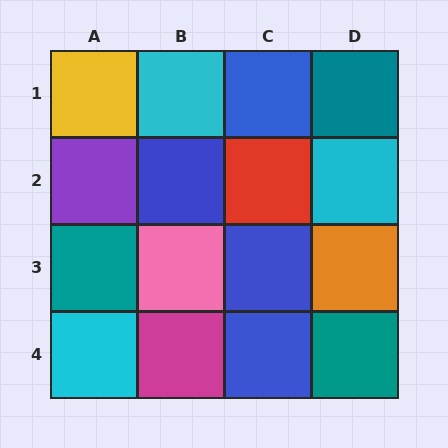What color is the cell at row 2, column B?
Blue.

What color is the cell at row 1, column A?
Yellow.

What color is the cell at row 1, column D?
Teal.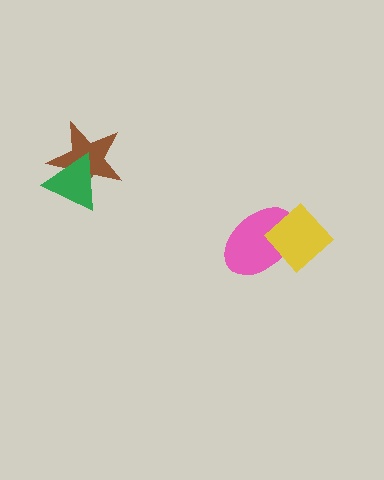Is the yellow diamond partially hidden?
No, no other shape covers it.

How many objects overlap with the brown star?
1 object overlaps with the brown star.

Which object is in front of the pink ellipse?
The yellow diamond is in front of the pink ellipse.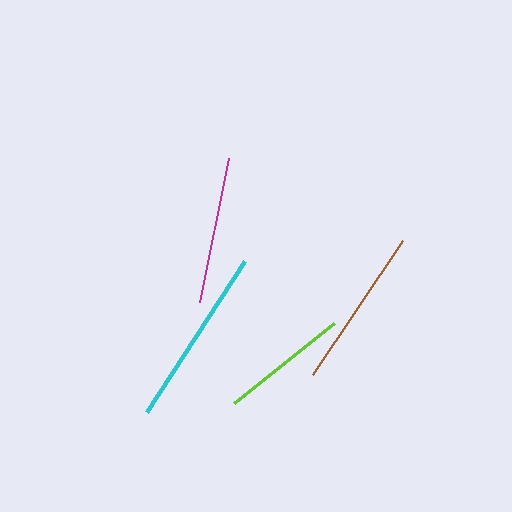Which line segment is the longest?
The cyan line is the longest at approximately 179 pixels.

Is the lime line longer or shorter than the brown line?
The brown line is longer than the lime line.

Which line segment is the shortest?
The lime line is the shortest at approximately 128 pixels.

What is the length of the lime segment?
The lime segment is approximately 128 pixels long.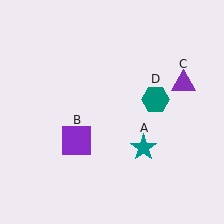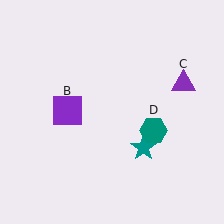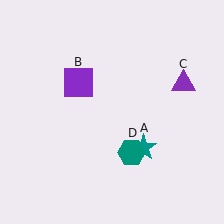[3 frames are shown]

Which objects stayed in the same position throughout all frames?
Teal star (object A) and purple triangle (object C) remained stationary.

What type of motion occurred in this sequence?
The purple square (object B), teal hexagon (object D) rotated clockwise around the center of the scene.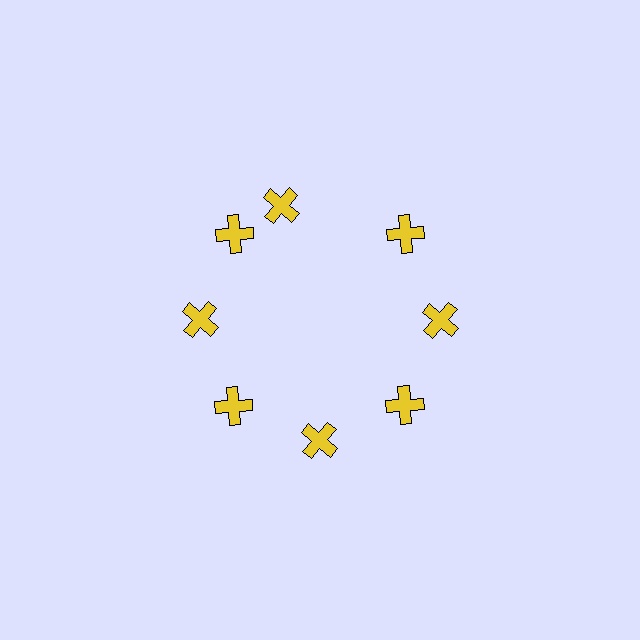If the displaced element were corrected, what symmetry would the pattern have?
It would have 8-fold rotational symmetry — the pattern would map onto itself every 45 degrees.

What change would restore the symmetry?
The symmetry would be restored by rotating it back into even spacing with its neighbors so that all 8 crosses sit at equal angles and equal distance from the center.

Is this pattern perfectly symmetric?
No. The 8 yellow crosses are arranged in a ring, but one element near the 12 o'clock position is rotated out of alignment along the ring, breaking the 8-fold rotational symmetry.